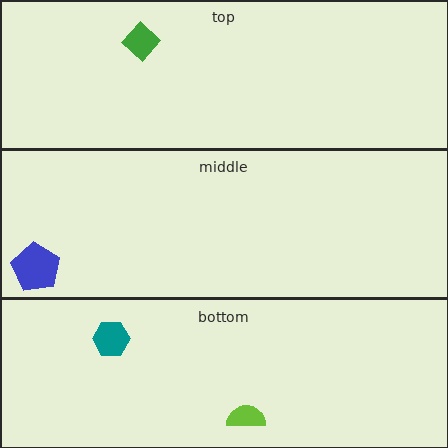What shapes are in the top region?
The green diamond.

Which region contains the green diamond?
The top region.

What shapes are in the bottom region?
The teal hexagon, the lime semicircle.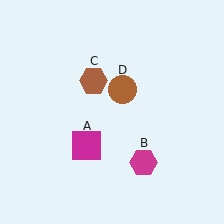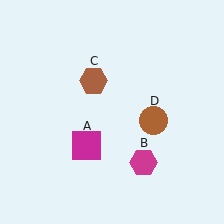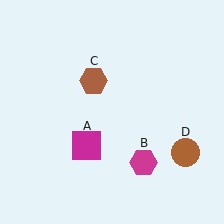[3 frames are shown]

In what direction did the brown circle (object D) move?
The brown circle (object D) moved down and to the right.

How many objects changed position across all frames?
1 object changed position: brown circle (object D).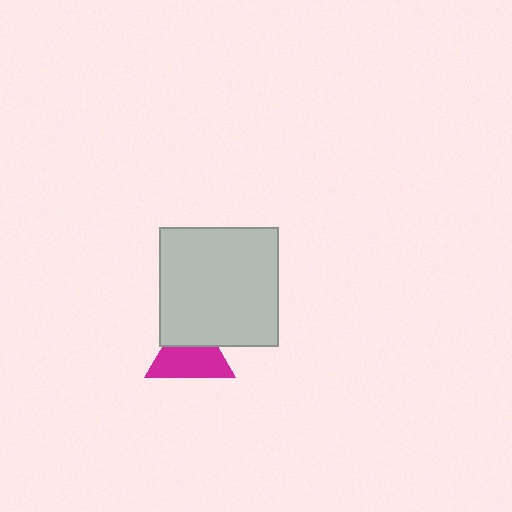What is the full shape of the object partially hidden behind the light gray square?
The partially hidden object is a magenta triangle.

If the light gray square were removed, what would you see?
You would see the complete magenta triangle.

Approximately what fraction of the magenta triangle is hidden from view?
Roughly 38% of the magenta triangle is hidden behind the light gray square.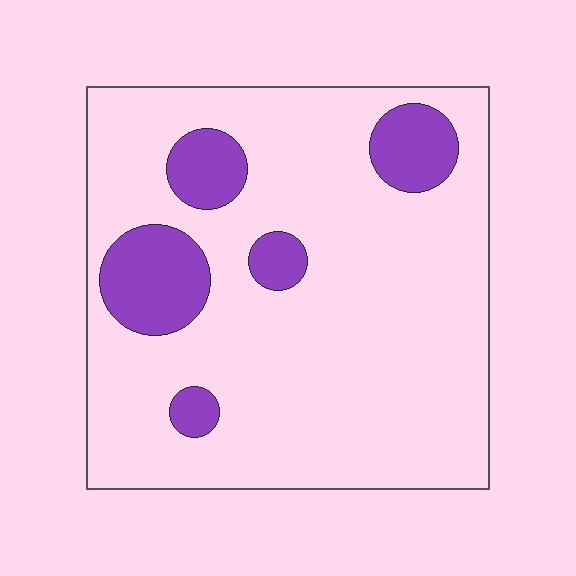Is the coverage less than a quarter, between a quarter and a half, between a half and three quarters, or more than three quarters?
Less than a quarter.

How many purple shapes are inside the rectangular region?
5.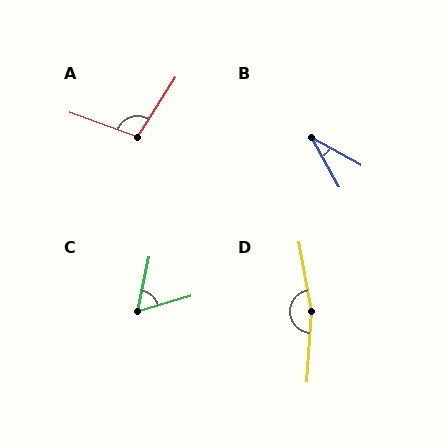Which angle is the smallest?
B, at approximately 31 degrees.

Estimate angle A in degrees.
Approximately 103 degrees.